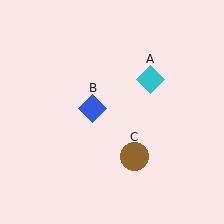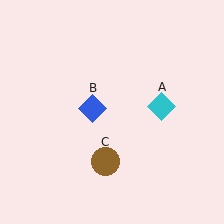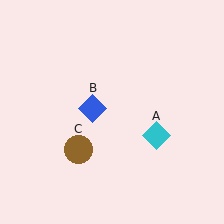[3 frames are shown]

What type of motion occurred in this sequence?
The cyan diamond (object A), brown circle (object C) rotated clockwise around the center of the scene.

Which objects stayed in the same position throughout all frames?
Blue diamond (object B) remained stationary.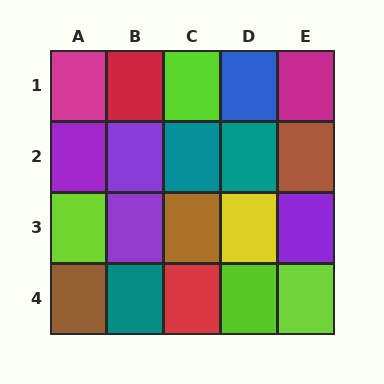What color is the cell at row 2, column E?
Brown.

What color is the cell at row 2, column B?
Purple.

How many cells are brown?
3 cells are brown.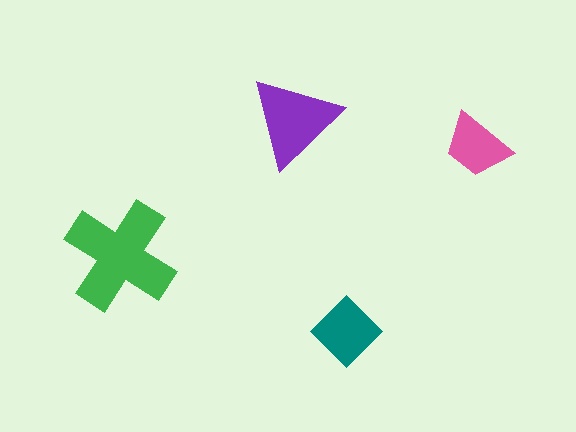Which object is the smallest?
The pink trapezoid.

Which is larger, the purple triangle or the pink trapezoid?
The purple triangle.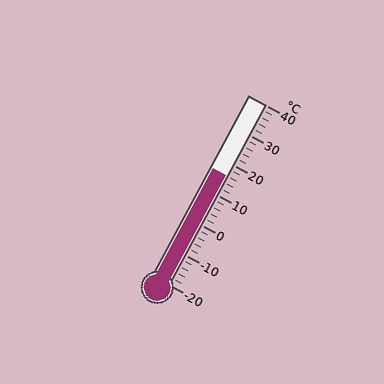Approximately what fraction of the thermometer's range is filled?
The thermometer is filled to approximately 60% of its range.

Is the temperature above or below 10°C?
The temperature is above 10°C.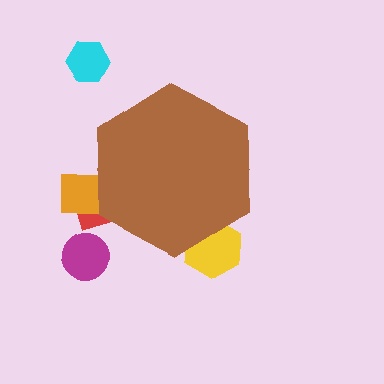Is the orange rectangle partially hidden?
Yes, the orange rectangle is partially hidden behind the brown hexagon.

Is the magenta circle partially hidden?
No, the magenta circle is fully visible.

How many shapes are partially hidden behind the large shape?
3 shapes are partially hidden.